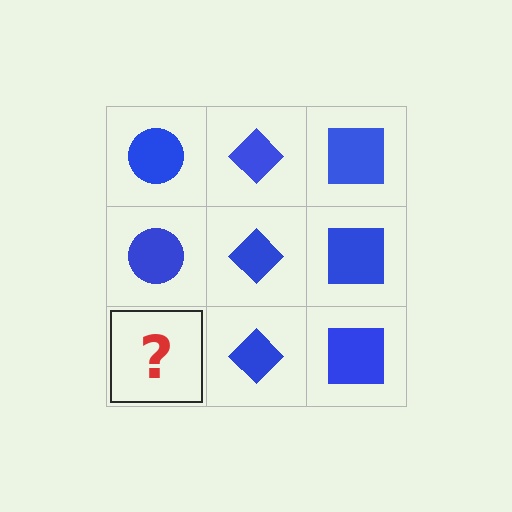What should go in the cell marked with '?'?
The missing cell should contain a blue circle.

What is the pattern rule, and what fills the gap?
The rule is that each column has a consistent shape. The gap should be filled with a blue circle.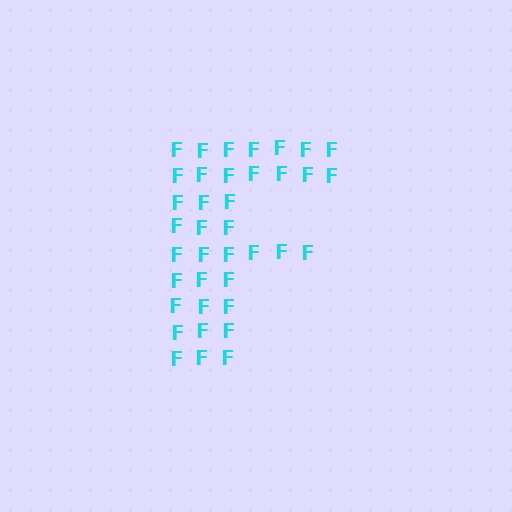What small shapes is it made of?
It is made of small letter F's.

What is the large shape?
The large shape is the letter F.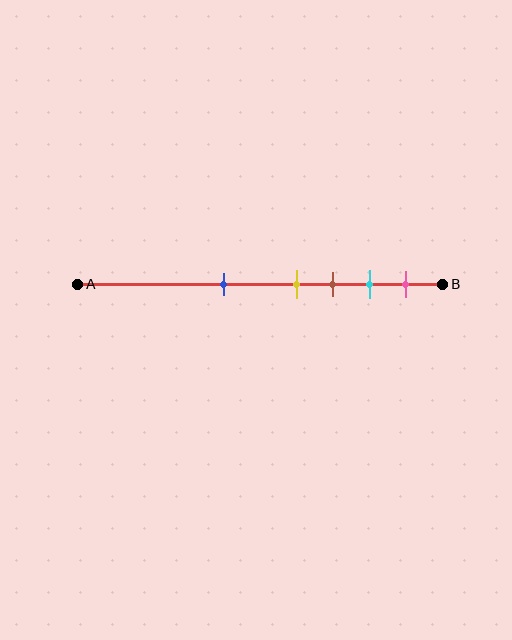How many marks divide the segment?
There are 5 marks dividing the segment.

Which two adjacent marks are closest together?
The yellow and brown marks are the closest adjacent pair.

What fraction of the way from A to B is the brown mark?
The brown mark is approximately 70% (0.7) of the way from A to B.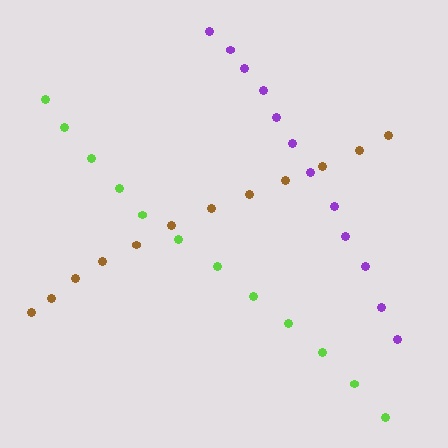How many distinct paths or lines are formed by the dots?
There are 3 distinct paths.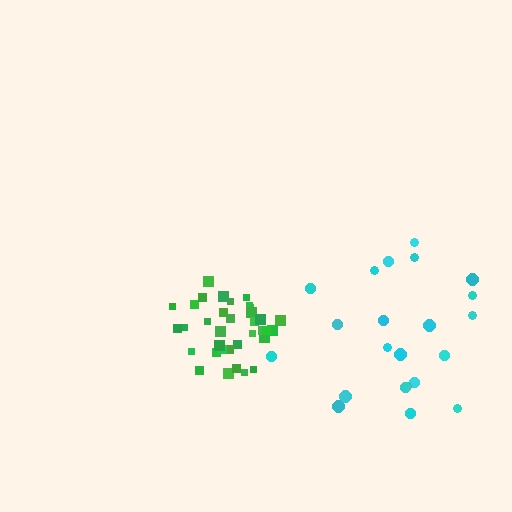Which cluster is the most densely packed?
Green.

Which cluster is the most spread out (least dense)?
Cyan.